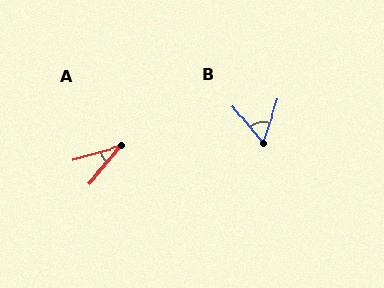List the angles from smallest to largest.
A (33°), B (59°).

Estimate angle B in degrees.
Approximately 59 degrees.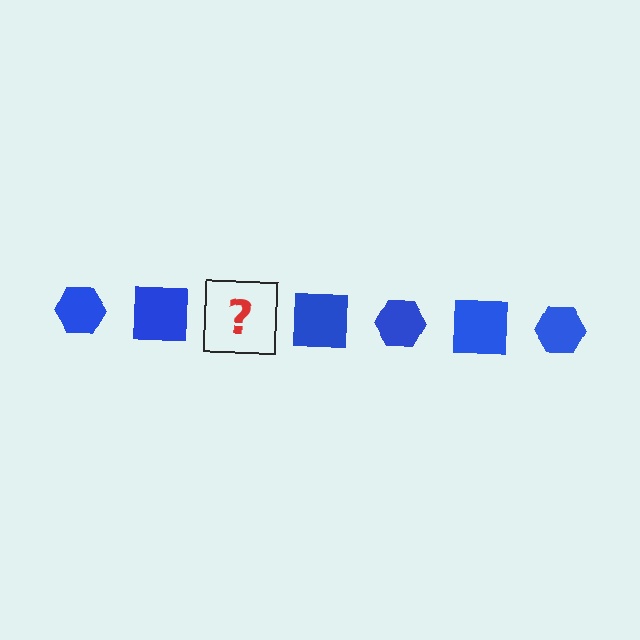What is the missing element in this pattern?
The missing element is a blue hexagon.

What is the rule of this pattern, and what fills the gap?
The rule is that the pattern cycles through hexagon, square shapes in blue. The gap should be filled with a blue hexagon.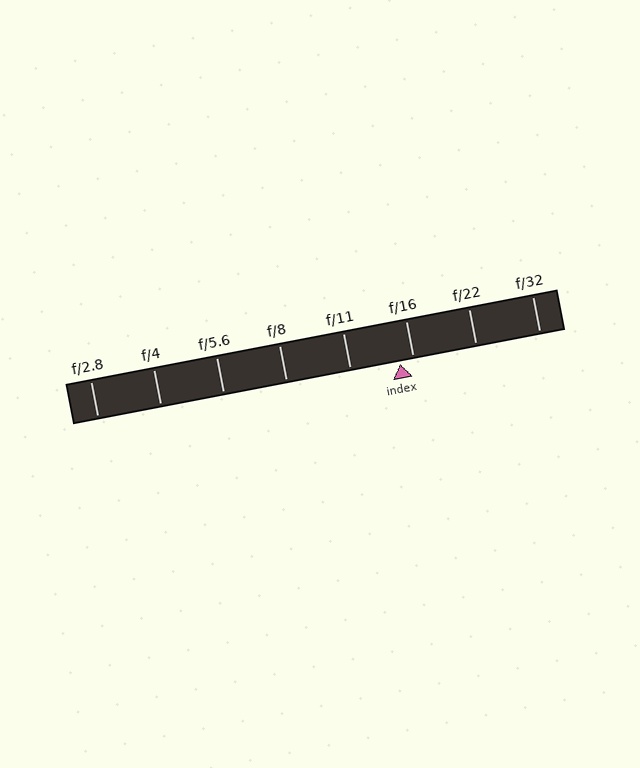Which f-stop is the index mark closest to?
The index mark is closest to f/16.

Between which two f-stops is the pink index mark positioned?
The index mark is between f/11 and f/16.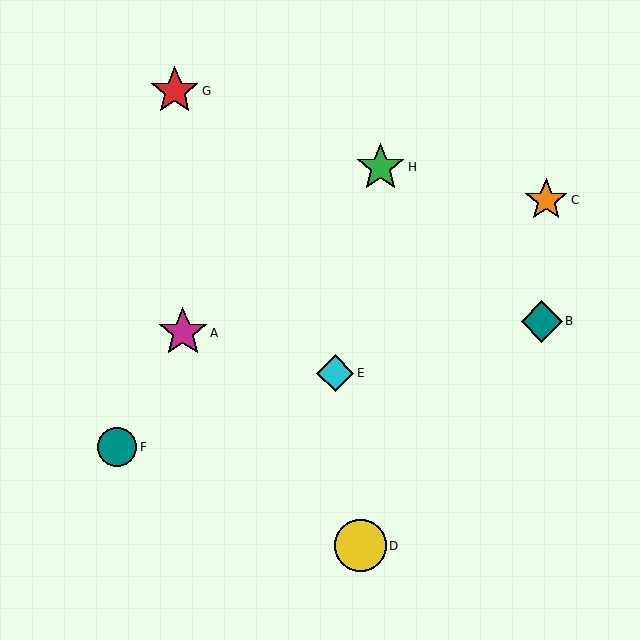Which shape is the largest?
The yellow circle (labeled D) is the largest.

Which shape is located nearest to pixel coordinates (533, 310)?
The teal diamond (labeled B) at (542, 321) is nearest to that location.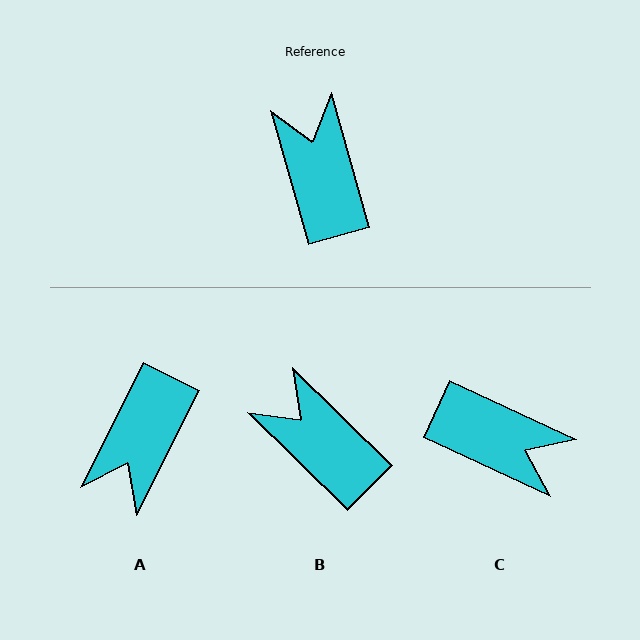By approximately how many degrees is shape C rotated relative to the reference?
Approximately 131 degrees clockwise.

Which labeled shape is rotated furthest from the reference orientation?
A, about 138 degrees away.